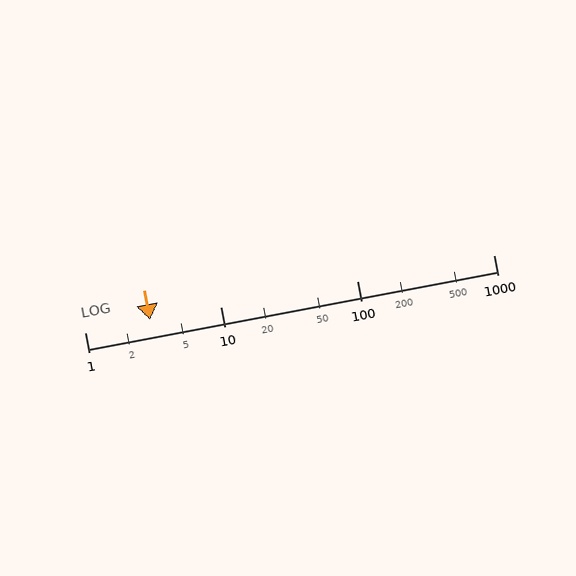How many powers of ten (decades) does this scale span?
The scale spans 3 decades, from 1 to 1000.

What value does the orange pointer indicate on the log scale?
The pointer indicates approximately 3.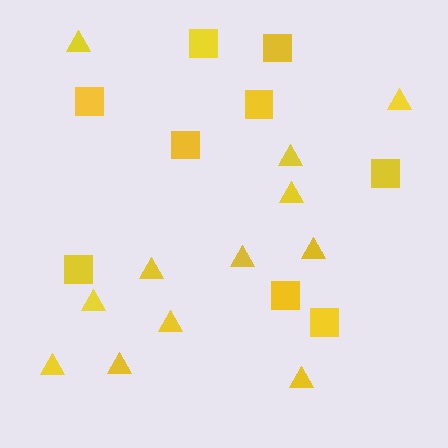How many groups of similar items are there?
There are 2 groups: one group of squares (9) and one group of triangles (12).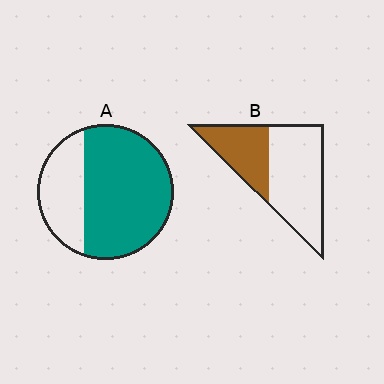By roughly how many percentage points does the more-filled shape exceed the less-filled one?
By roughly 35 percentage points (A over B).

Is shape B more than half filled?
No.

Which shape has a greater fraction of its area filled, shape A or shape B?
Shape A.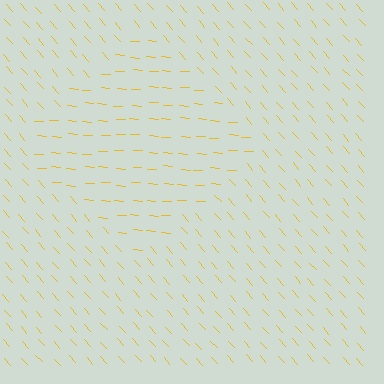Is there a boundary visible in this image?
Yes, there is a texture boundary formed by a change in line orientation.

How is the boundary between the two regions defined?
The boundary is defined purely by a change in line orientation (approximately 45 degrees difference). All lines are the same color and thickness.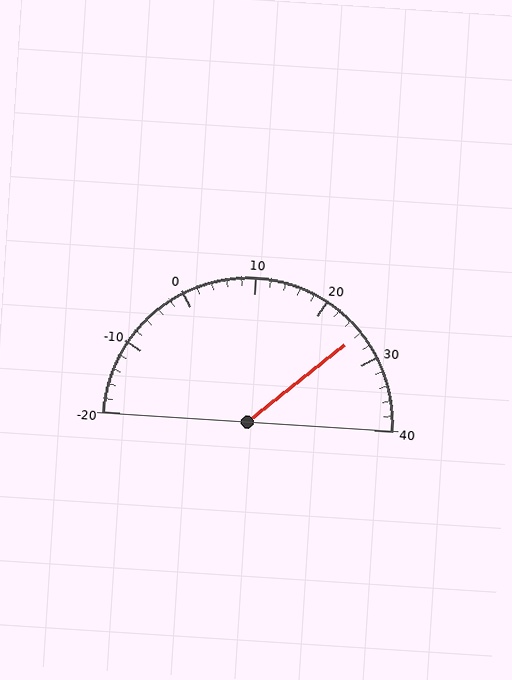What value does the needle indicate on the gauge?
The needle indicates approximately 26.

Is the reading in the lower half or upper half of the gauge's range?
The reading is in the upper half of the range (-20 to 40).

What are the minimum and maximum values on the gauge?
The gauge ranges from -20 to 40.